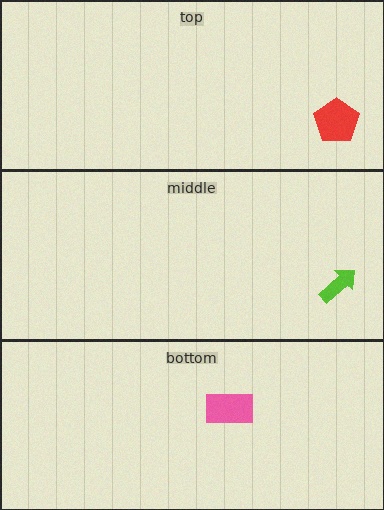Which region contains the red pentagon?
The top region.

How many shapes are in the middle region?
1.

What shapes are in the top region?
The red pentagon.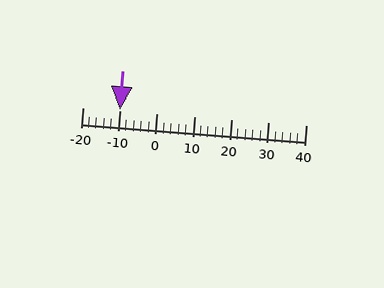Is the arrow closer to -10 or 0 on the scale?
The arrow is closer to -10.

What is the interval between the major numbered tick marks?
The major tick marks are spaced 10 units apart.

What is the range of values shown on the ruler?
The ruler shows values from -20 to 40.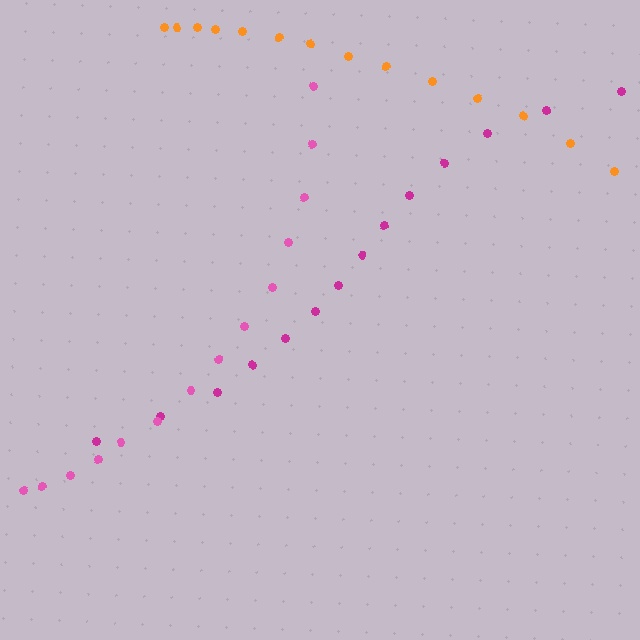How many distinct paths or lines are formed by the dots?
There are 3 distinct paths.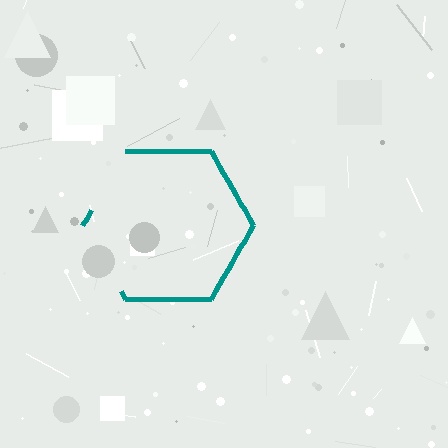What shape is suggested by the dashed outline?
The dashed outline suggests a hexagon.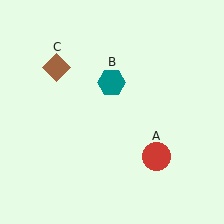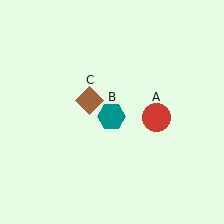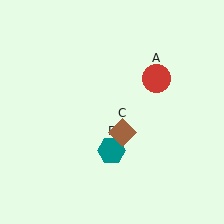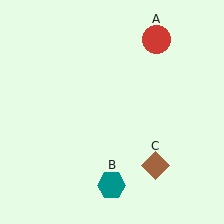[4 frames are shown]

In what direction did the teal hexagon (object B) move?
The teal hexagon (object B) moved down.